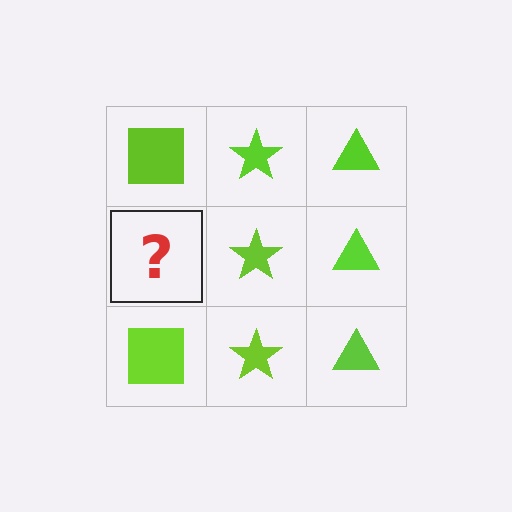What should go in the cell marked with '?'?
The missing cell should contain a lime square.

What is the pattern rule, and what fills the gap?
The rule is that each column has a consistent shape. The gap should be filled with a lime square.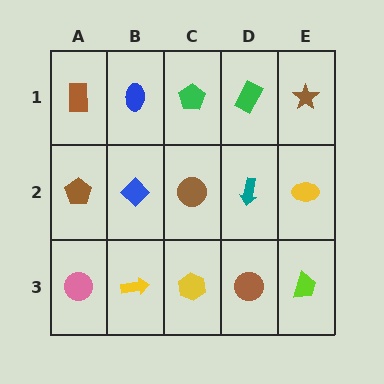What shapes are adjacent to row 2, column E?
A brown star (row 1, column E), a lime trapezoid (row 3, column E), a teal arrow (row 2, column D).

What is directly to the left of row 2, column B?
A brown pentagon.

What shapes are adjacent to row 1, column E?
A yellow ellipse (row 2, column E), a green rectangle (row 1, column D).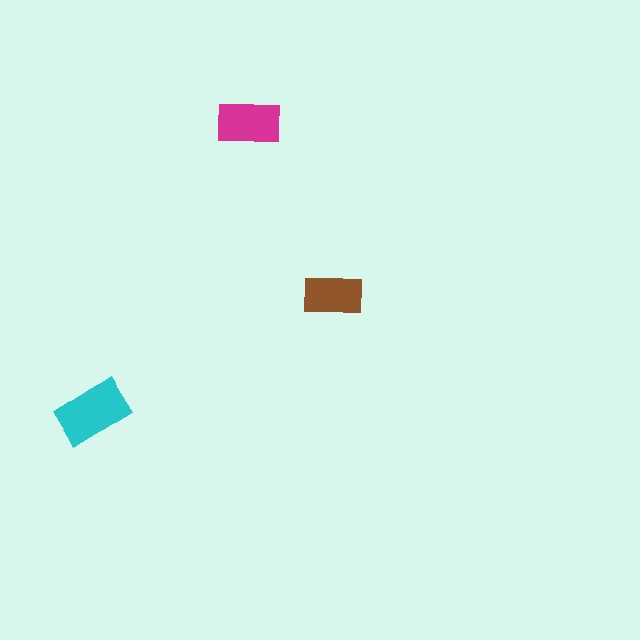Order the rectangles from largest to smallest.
the cyan one, the magenta one, the brown one.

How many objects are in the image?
There are 3 objects in the image.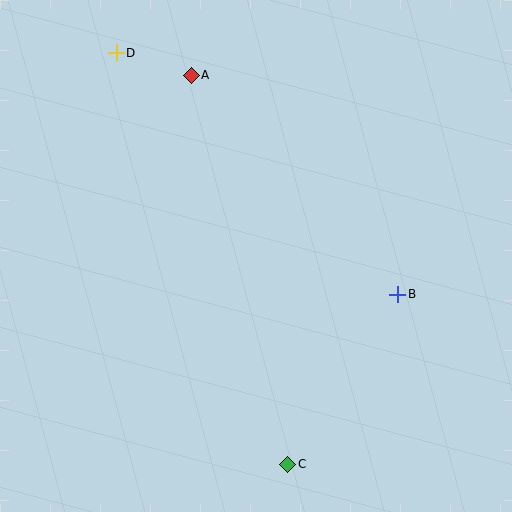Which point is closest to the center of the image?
Point B at (398, 294) is closest to the center.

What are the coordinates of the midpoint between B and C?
The midpoint between B and C is at (343, 379).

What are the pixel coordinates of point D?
Point D is at (116, 53).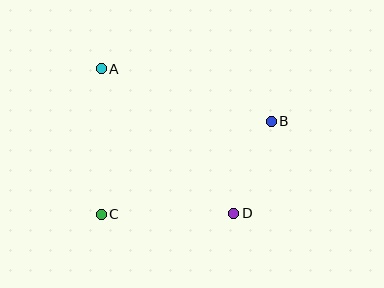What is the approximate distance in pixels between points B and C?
The distance between B and C is approximately 194 pixels.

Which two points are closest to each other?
Points B and D are closest to each other.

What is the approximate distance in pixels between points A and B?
The distance between A and B is approximately 178 pixels.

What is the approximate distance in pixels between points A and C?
The distance between A and C is approximately 146 pixels.